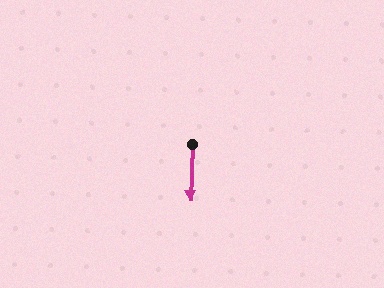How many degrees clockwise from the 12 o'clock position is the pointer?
Approximately 180 degrees.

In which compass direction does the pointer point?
South.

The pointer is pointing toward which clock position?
Roughly 6 o'clock.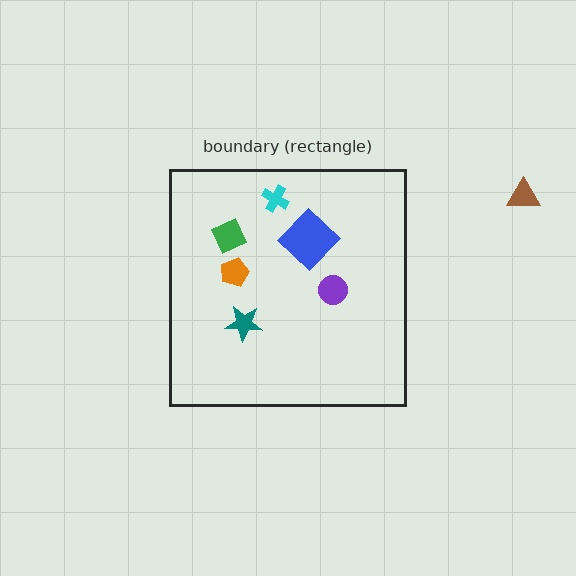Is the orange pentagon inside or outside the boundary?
Inside.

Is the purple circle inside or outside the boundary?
Inside.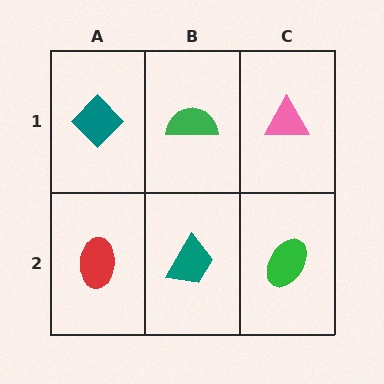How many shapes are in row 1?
3 shapes.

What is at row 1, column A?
A teal diamond.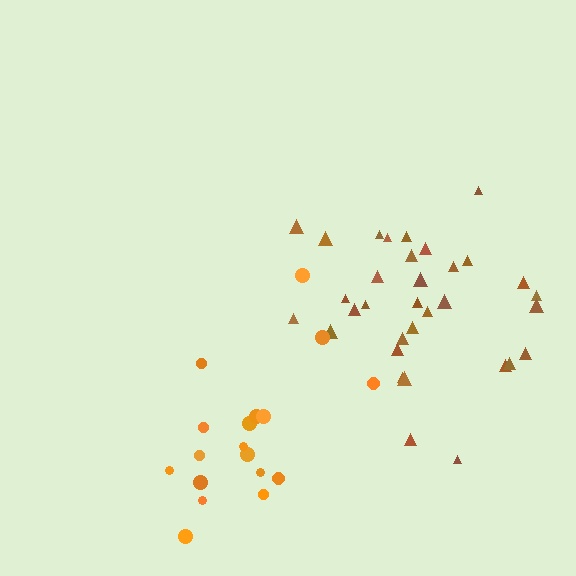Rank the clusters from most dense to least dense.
brown, orange.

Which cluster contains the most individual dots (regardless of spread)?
Brown (33).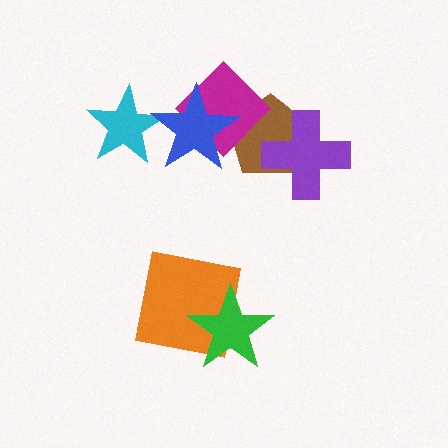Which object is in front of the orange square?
The green star is in front of the orange square.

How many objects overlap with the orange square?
1 object overlaps with the orange square.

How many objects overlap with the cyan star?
1 object overlaps with the cyan star.